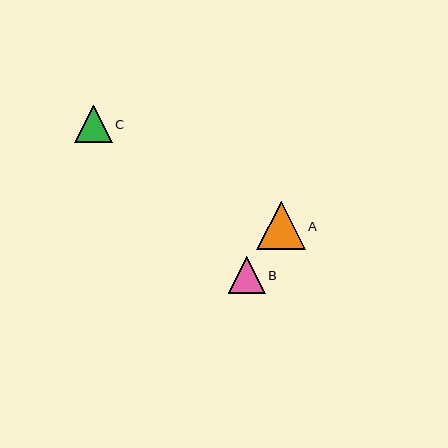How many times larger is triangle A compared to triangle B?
Triangle A is approximately 1.3 times the size of triangle B.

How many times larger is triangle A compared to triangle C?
Triangle A is approximately 1.3 times the size of triangle C.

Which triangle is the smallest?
Triangle B is the smallest with a size of approximately 37 pixels.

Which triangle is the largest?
Triangle A is the largest with a size of approximately 49 pixels.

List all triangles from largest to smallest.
From largest to smallest: A, C, B.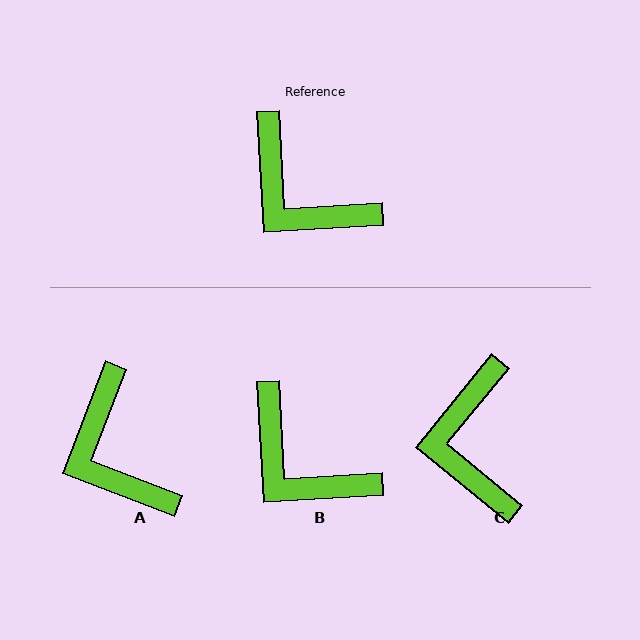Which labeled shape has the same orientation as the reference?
B.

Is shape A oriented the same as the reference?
No, it is off by about 24 degrees.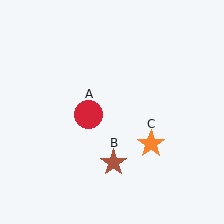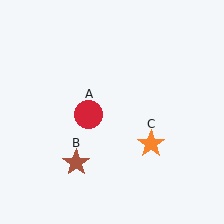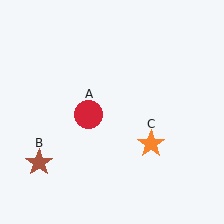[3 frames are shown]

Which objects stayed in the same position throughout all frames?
Red circle (object A) and orange star (object C) remained stationary.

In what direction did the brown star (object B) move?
The brown star (object B) moved left.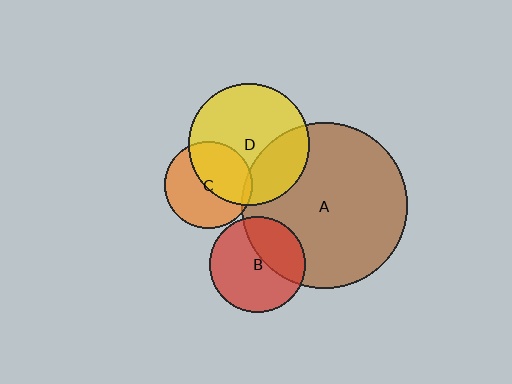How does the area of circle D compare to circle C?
Approximately 1.9 times.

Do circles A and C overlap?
Yes.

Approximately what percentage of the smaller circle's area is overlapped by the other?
Approximately 5%.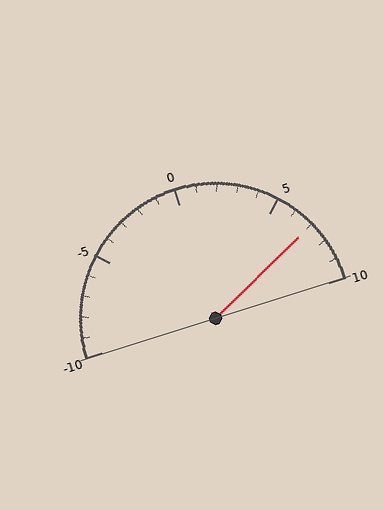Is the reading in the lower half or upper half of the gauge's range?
The reading is in the upper half of the range (-10 to 10).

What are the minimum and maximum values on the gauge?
The gauge ranges from -10 to 10.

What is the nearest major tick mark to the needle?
The nearest major tick mark is 5.